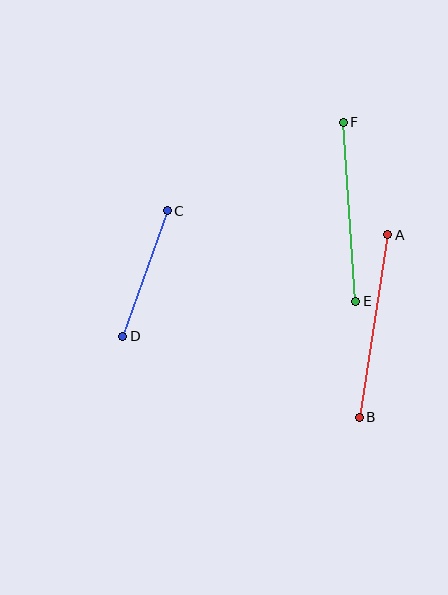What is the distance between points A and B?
The distance is approximately 185 pixels.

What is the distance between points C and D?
The distance is approximately 133 pixels.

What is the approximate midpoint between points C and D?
The midpoint is at approximately (145, 274) pixels.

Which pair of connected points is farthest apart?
Points A and B are farthest apart.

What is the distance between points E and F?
The distance is approximately 179 pixels.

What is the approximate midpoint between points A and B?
The midpoint is at approximately (373, 326) pixels.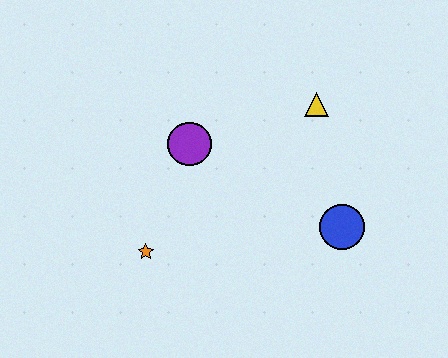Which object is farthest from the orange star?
The yellow triangle is farthest from the orange star.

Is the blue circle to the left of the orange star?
No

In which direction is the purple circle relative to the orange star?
The purple circle is above the orange star.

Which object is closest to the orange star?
The purple circle is closest to the orange star.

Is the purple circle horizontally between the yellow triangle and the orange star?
Yes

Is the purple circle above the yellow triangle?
No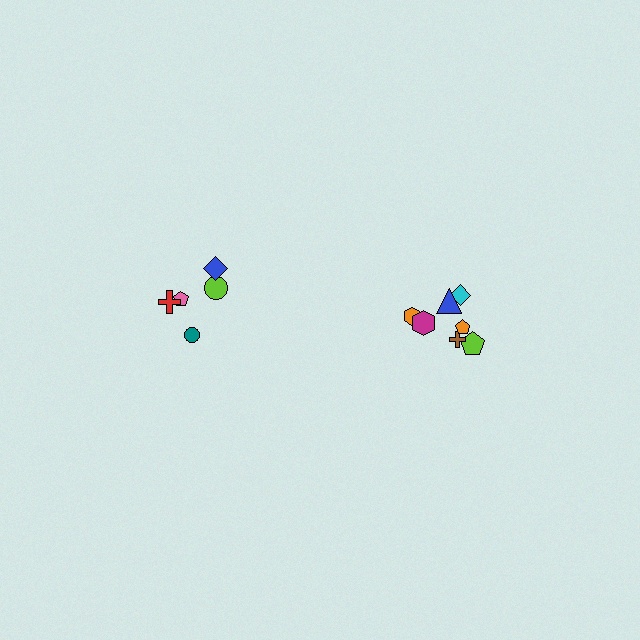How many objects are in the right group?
There are 7 objects.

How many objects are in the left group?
There are 5 objects.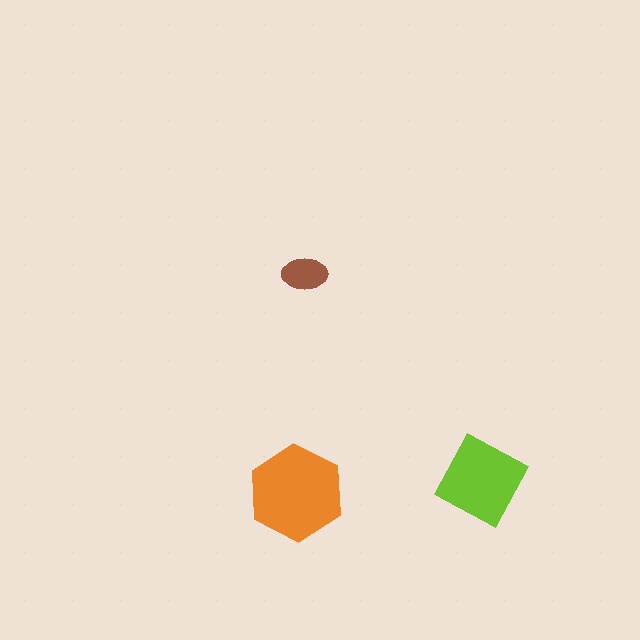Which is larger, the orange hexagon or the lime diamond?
The orange hexagon.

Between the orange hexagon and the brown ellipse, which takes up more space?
The orange hexagon.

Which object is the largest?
The orange hexagon.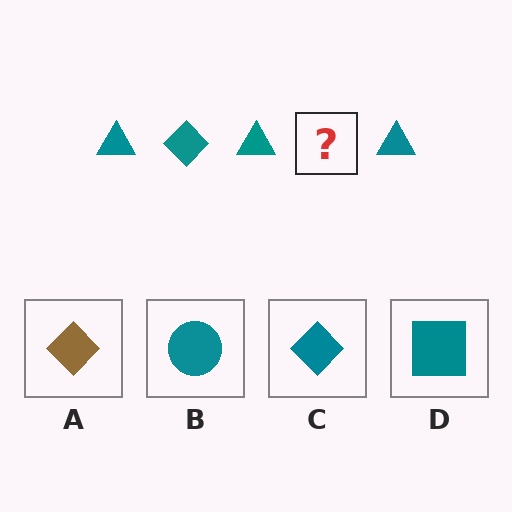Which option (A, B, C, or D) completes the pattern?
C.